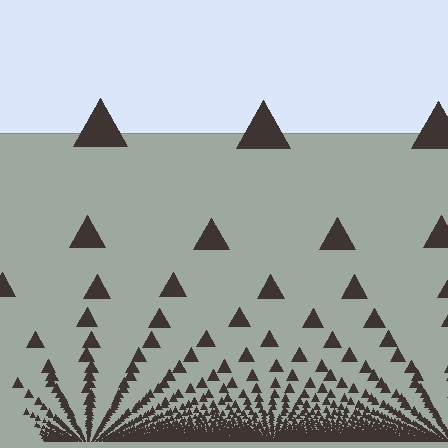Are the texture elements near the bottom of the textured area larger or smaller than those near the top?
Smaller. The gradient is inverted — elements near the bottom are smaller and denser.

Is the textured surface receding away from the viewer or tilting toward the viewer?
The surface appears to tilt toward the viewer. Texture elements get larger and sparser toward the top.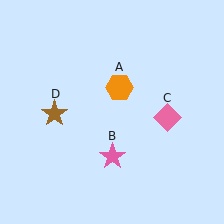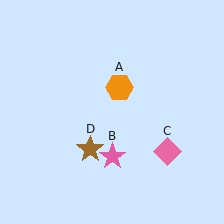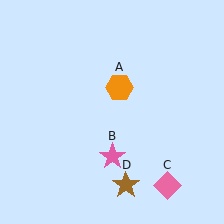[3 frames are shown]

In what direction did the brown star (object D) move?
The brown star (object D) moved down and to the right.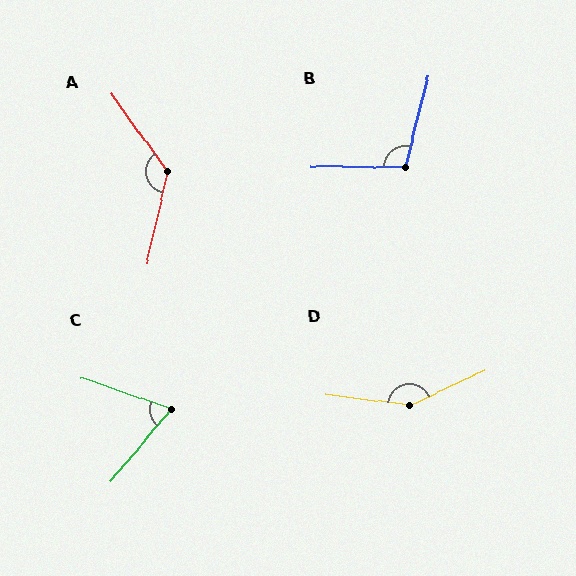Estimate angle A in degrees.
Approximately 132 degrees.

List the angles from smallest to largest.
C (69°), B (103°), A (132°), D (148°).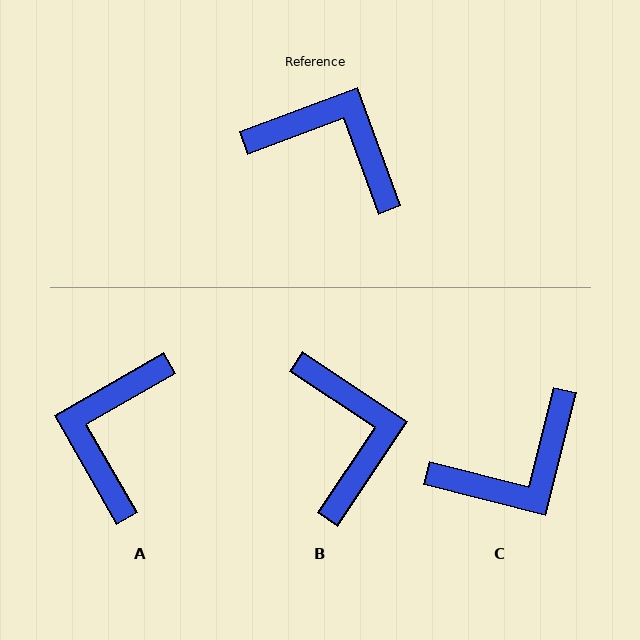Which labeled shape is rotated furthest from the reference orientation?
C, about 124 degrees away.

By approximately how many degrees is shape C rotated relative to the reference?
Approximately 124 degrees clockwise.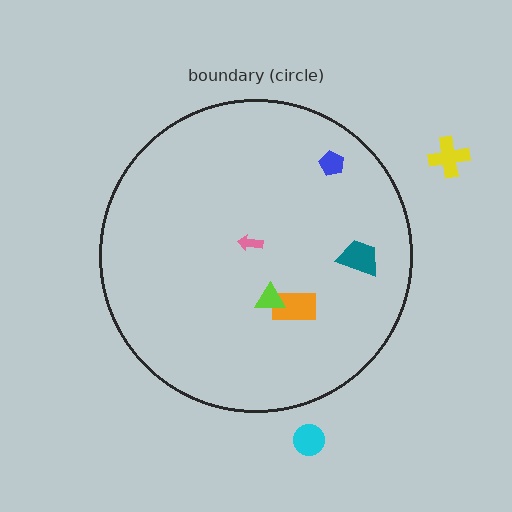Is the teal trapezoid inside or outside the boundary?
Inside.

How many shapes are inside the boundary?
5 inside, 2 outside.